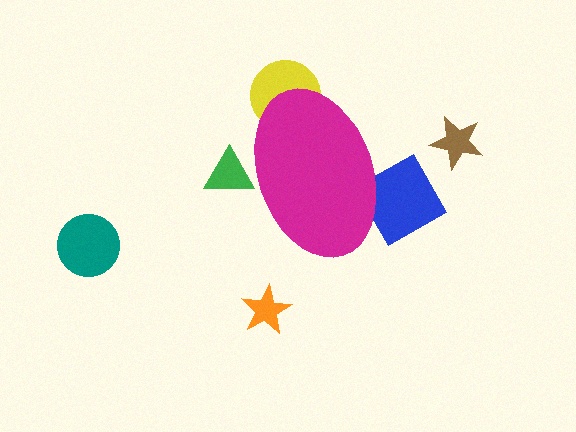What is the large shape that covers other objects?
A magenta ellipse.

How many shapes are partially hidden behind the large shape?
3 shapes are partially hidden.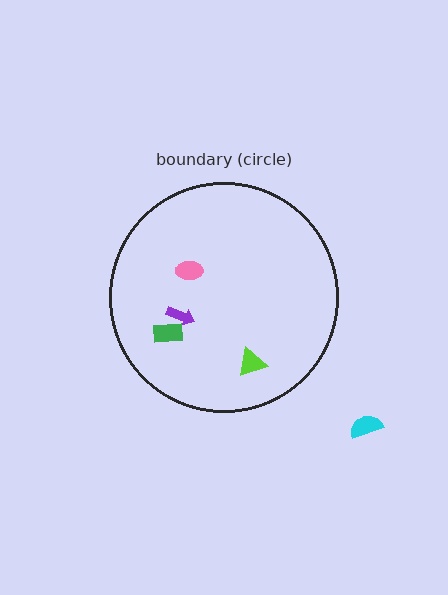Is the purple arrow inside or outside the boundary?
Inside.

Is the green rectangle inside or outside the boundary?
Inside.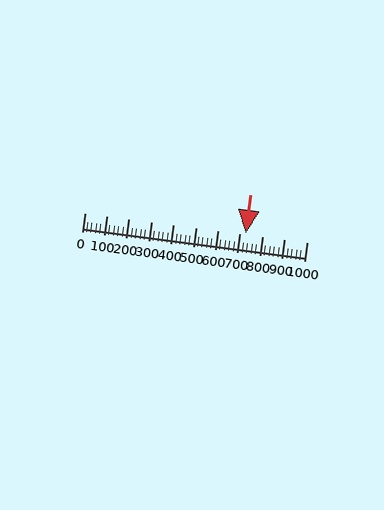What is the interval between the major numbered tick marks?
The major tick marks are spaced 100 units apart.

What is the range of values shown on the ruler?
The ruler shows values from 0 to 1000.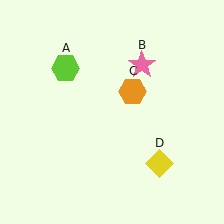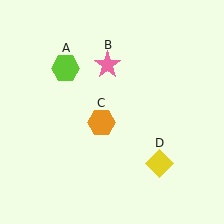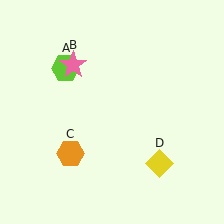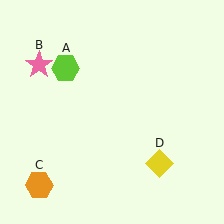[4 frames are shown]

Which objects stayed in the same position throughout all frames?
Lime hexagon (object A) and yellow diamond (object D) remained stationary.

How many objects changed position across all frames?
2 objects changed position: pink star (object B), orange hexagon (object C).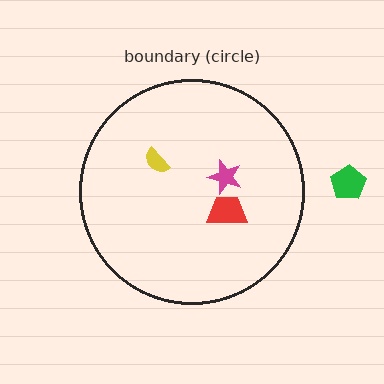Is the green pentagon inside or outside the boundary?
Outside.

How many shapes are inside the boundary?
3 inside, 1 outside.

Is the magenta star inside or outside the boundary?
Inside.